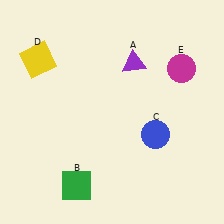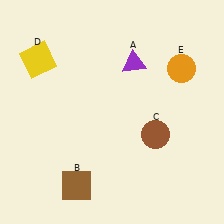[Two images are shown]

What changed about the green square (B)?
In Image 1, B is green. In Image 2, it changed to brown.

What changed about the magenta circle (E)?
In Image 1, E is magenta. In Image 2, it changed to orange.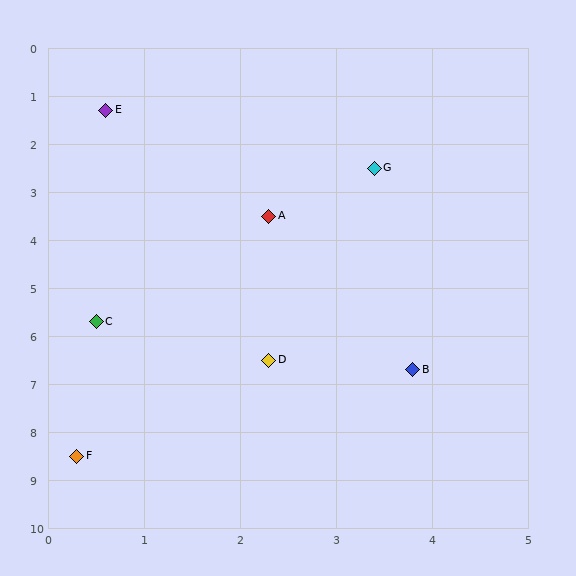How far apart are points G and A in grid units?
Points G and A are about 1.5 grid units apart.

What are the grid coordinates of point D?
Point D is at approximately (2.3, 6.5).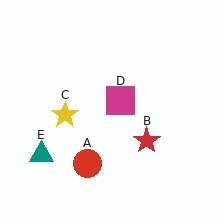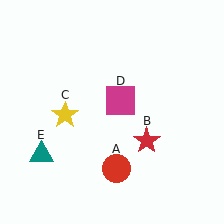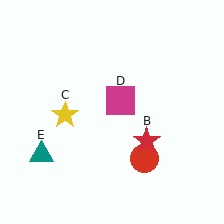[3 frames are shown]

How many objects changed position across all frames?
1 object changed position: red circle (object A).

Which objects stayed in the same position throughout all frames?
Red star (object B) and yellow star (object C) and magenta square (object D) and teal triangle (object E) remained stationary.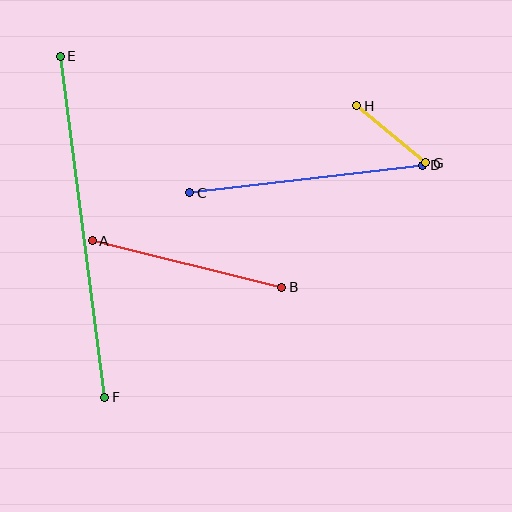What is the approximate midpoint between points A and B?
The midpoint is at approximately (187, 264) pixels.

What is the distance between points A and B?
The distance is approximately 195 pixels.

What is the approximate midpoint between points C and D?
The midpoint is at approximately (306, 179) pixels.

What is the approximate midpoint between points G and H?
The midpoint is at approximately (391, 134) pixels.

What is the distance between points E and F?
The distance is approximately 344 pixels.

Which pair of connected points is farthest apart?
Points E and F are farthest apart.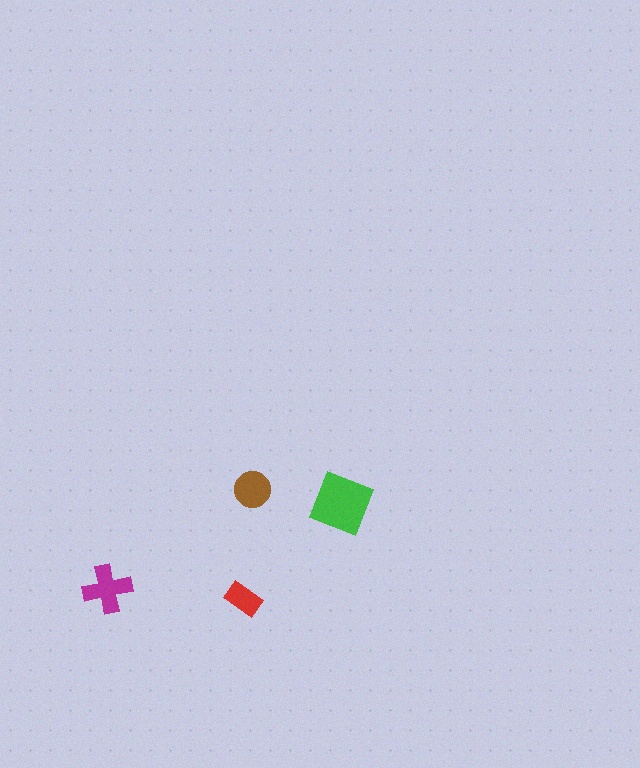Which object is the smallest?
The red rectangle.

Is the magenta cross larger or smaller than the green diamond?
Smaller.